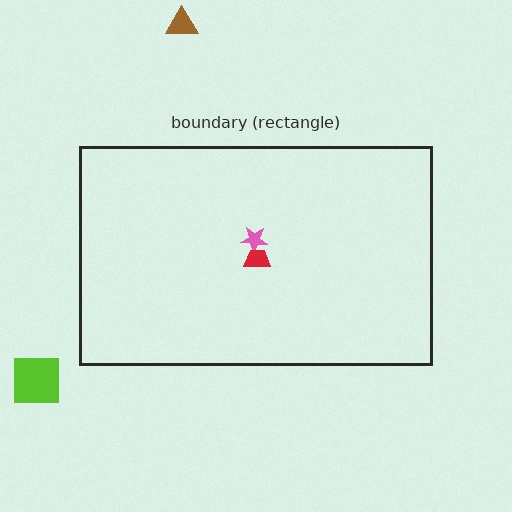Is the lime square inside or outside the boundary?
Outside.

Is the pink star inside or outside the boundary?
Inside.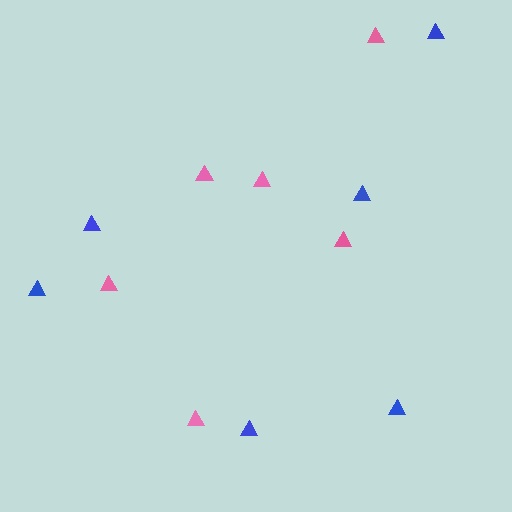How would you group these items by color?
There are 2 groups: one group of blue triangles (6) and one group of pink triangles (6).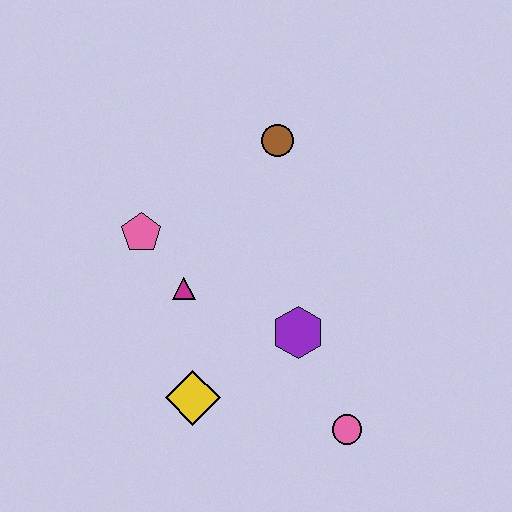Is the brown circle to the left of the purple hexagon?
Yes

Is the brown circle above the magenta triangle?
Yes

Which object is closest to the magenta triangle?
The pink pentagon is closest to the magenta triangle.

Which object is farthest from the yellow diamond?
The brown circle is farthest from the yellow diamond.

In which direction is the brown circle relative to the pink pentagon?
The brown circle is to the right of the pink pentagon.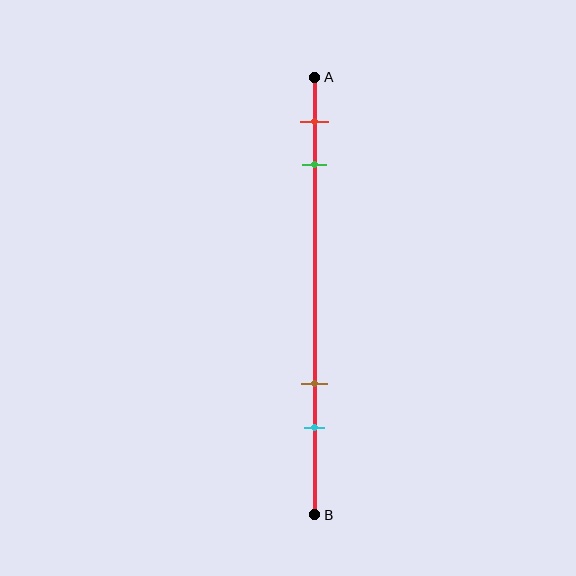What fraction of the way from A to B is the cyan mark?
The cyan mark is approximately 80% (0.8) of the way from A to B.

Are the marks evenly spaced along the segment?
No, the marks are not evenly spaced.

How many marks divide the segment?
There are 4 marks dividing the segment.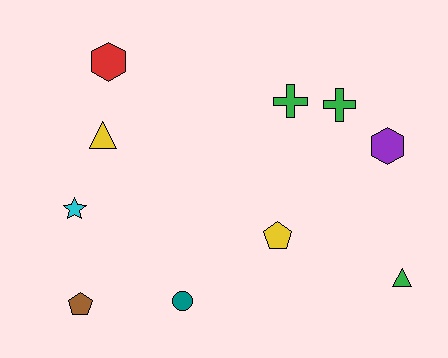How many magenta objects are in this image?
There are no magenta objects.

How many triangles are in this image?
There are 2 triangles.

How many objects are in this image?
There are 10 objects.